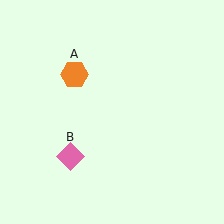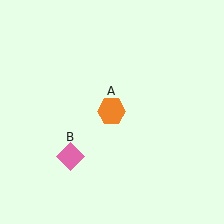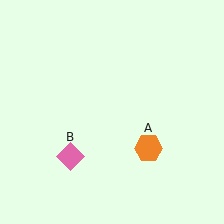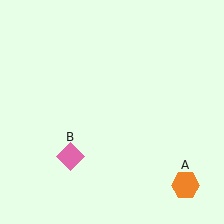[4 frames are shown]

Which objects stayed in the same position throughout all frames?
Pink diamond (object B) remained stationary.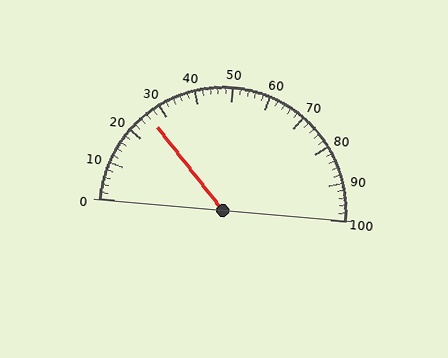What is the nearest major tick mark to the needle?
The nearest major tick mark is 30.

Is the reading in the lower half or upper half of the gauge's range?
The reading is in the lower half of the range (0 to 100).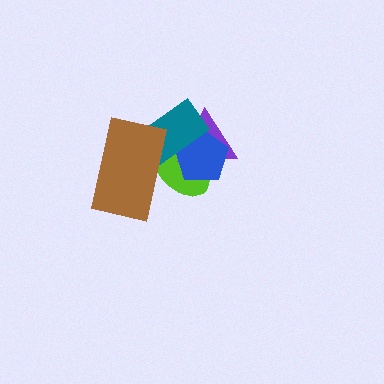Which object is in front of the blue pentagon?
The teal rectangle is in front of the blue pentagon.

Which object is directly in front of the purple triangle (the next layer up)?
The blue pentagon is directly in front of the purple triangle.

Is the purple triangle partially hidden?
Yes, it is partially covered by another shape.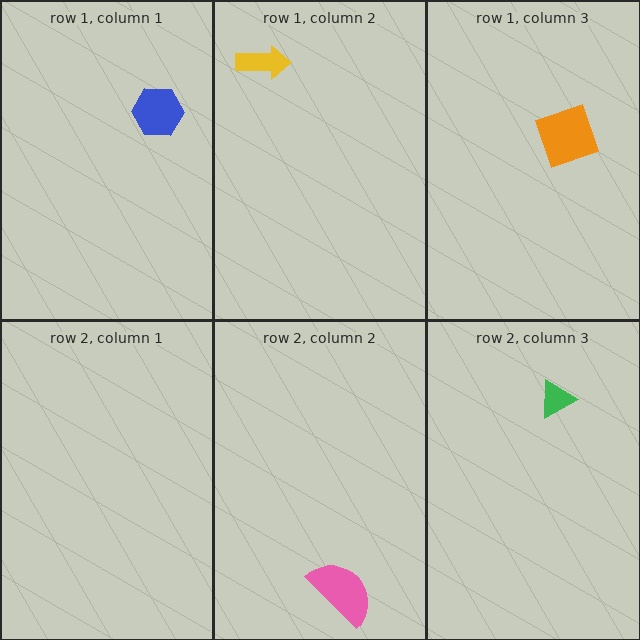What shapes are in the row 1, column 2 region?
The yellow arrow.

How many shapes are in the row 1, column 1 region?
1.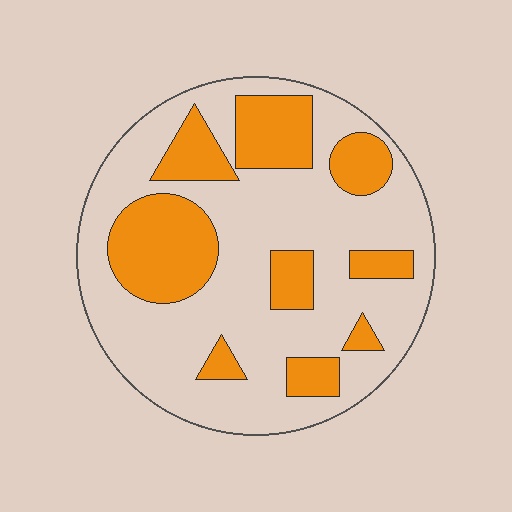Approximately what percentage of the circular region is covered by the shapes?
Approximately 30%.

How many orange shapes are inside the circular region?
9.